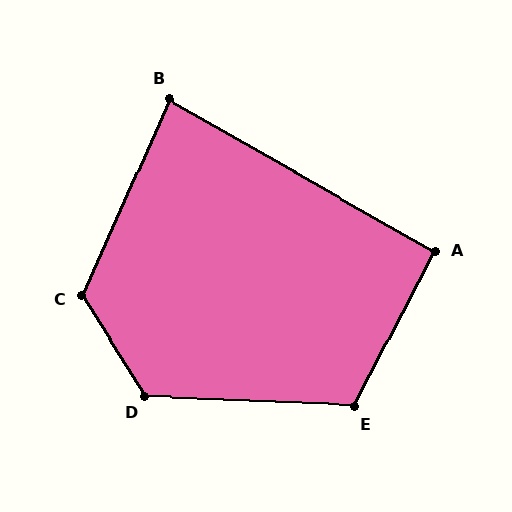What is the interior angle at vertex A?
Approximately 92 degrees (approximately right).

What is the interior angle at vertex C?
Approximately 124 degrees (obtuse).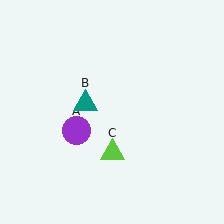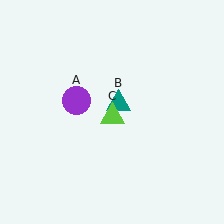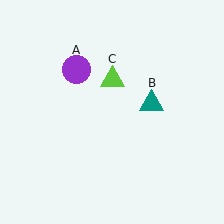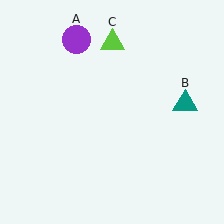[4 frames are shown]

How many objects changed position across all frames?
3 objects changed position: purple circle (object A), teal triangle (object B), lime triangle (object C).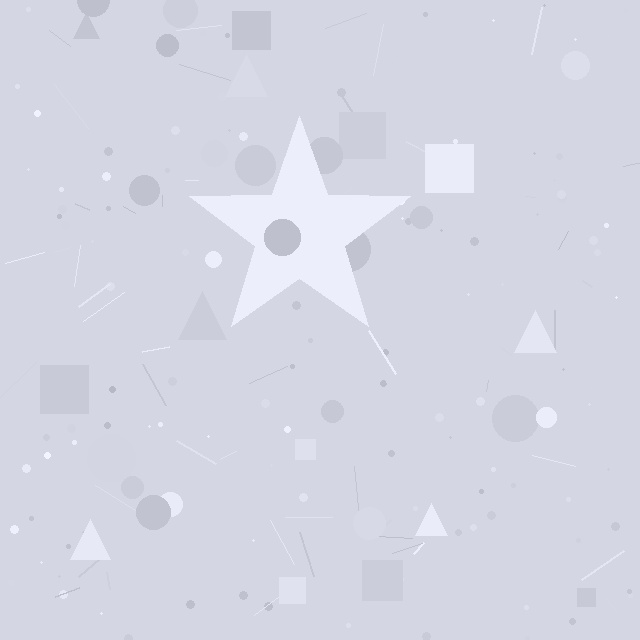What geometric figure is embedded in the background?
A star is embedded in the background.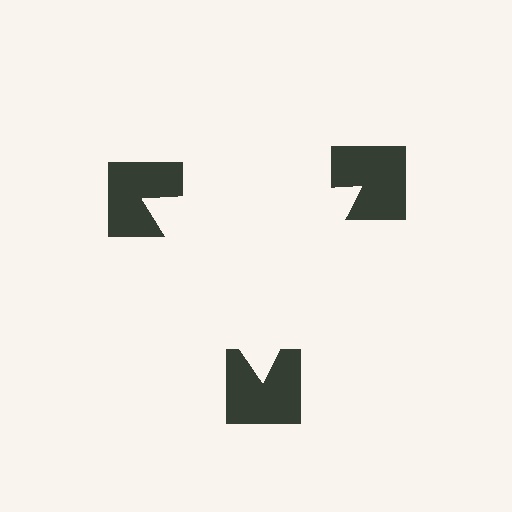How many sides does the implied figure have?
3 sides.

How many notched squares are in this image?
There are 3 — one at each vertex of the illusory triangle.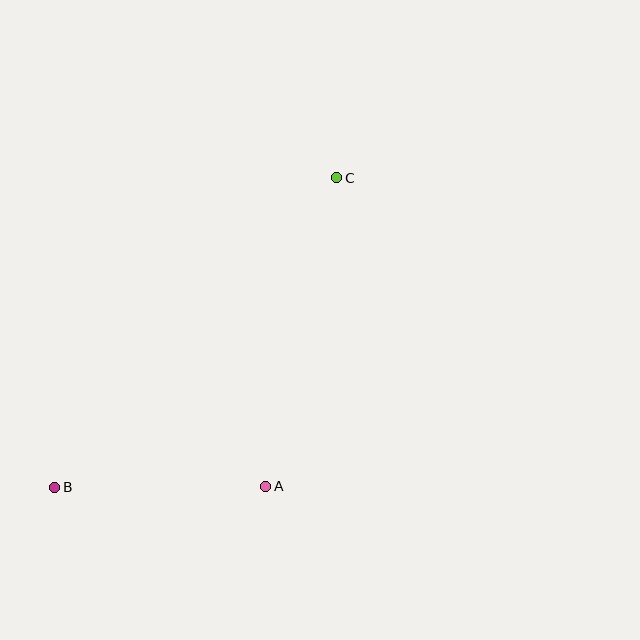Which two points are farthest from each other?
Points B and C are farthest from each other.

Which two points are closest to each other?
Points A and B are closest to each other.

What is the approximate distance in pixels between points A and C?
The distance between A and C is approximately 316 pixels.